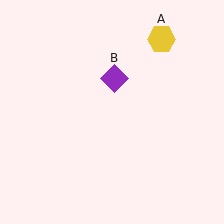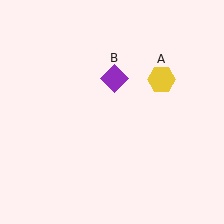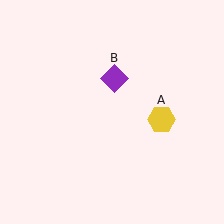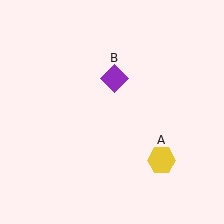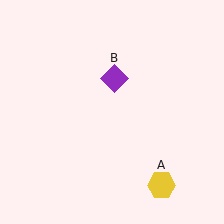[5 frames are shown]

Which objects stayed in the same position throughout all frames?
Purple diamond (object B) remained stationary.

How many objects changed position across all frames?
1 object changed position: yellow hexagon (object A).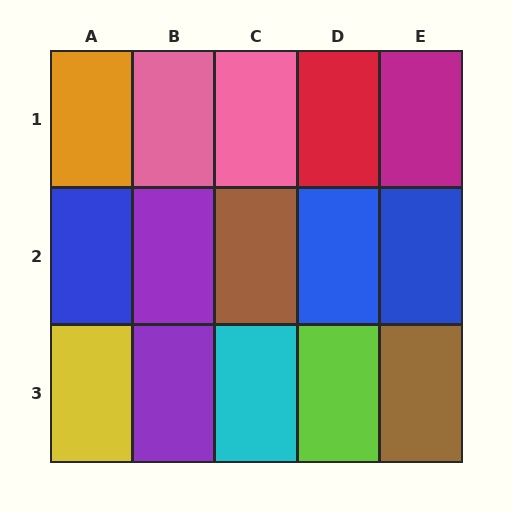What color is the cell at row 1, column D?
Red.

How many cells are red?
1 cell is red.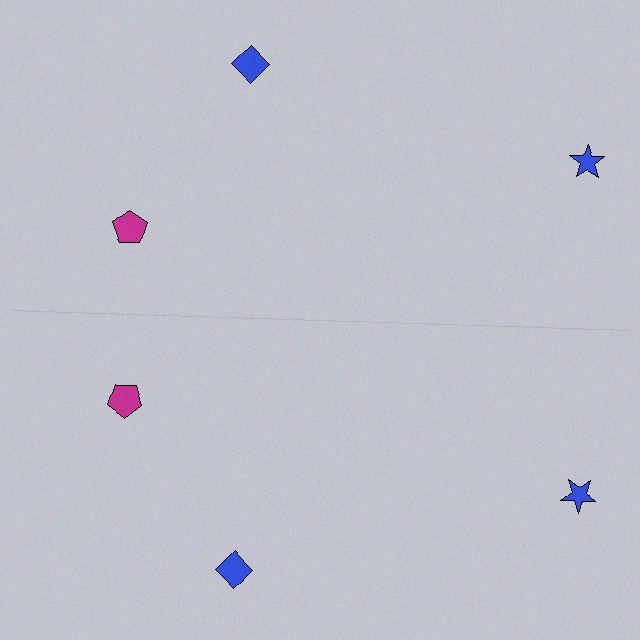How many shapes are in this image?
There are 6 shapes in this image.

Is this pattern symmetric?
Yes, this pattern has bilateral (reflection) symmetry.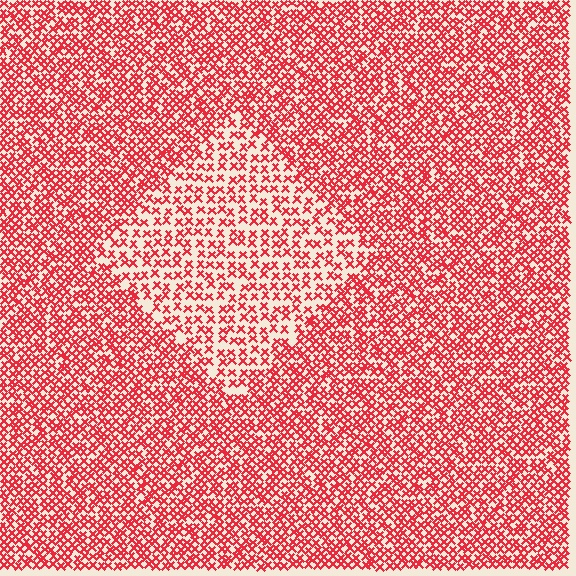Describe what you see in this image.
The image contains small red elements arranged at two different densities. A diamond-shaped region is visible where the elements are less densely packed than the surrounding area.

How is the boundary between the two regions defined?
The boundary is defined by a change in element density (approximately 1.8x ratio). All elements are the same color, size, and shape.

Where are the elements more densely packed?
The elements are more densely packed outside the diamond boundary.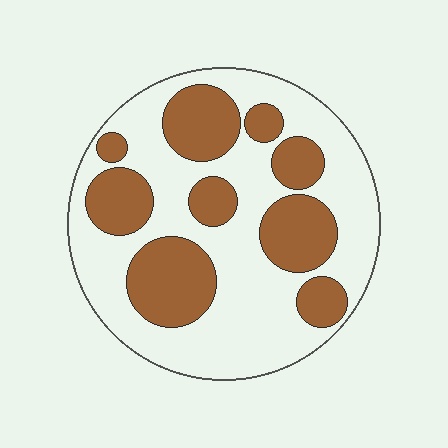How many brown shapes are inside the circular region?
9.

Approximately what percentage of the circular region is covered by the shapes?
Approximately 35%.